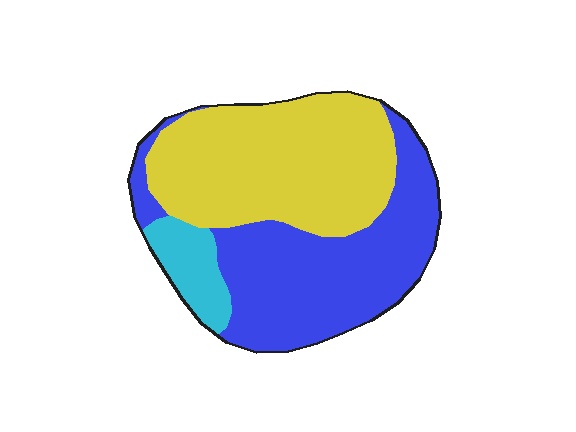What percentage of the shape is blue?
Blue covers 44% of the shape.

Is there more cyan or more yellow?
Yellow.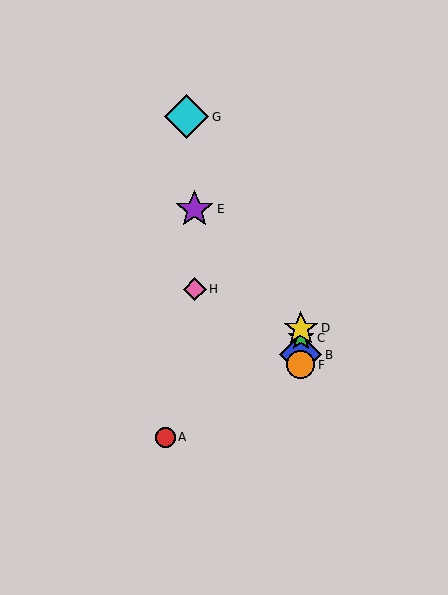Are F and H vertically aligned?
No, F is at x≈301 and H is at x≈195.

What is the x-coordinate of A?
Object A is at x≈165.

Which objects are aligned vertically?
Objects B, C, D, F are aligned vertically.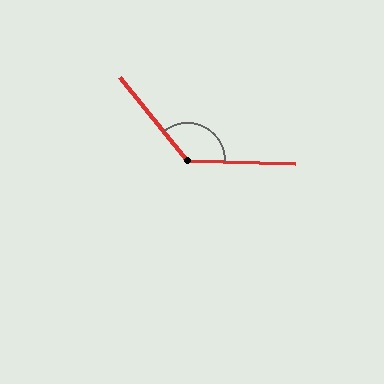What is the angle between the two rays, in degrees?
Approximately 130 degrees.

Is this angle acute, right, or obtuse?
It is obtuse.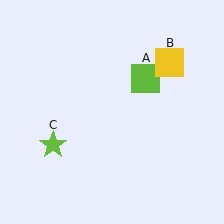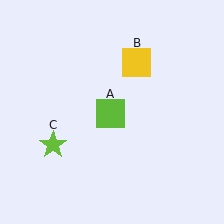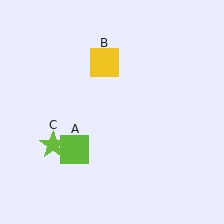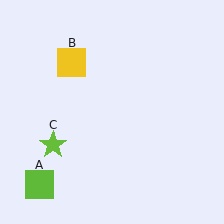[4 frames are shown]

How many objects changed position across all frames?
2 objects changed position: lime square (object A), yellow square (object B).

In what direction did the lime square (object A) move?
The lime square (object A) moved down and to the left.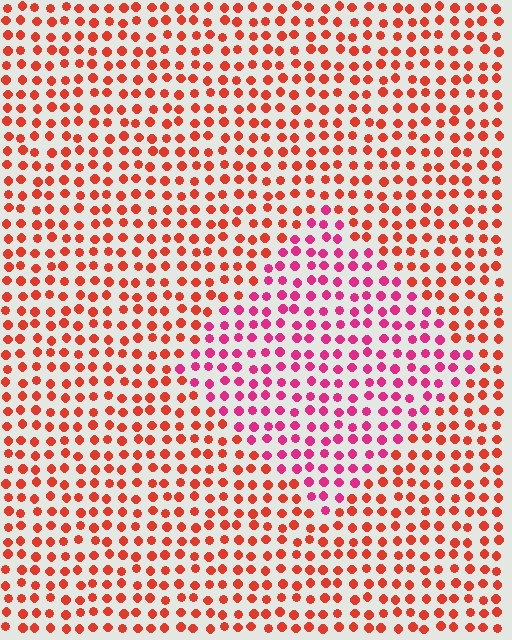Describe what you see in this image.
The image is filled with small red elements in a uniform arrangement. A diamond-shaped region is visible where the elements are tinted to a slightly different hue, forming a subtle color boundary.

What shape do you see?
I see a diamond.